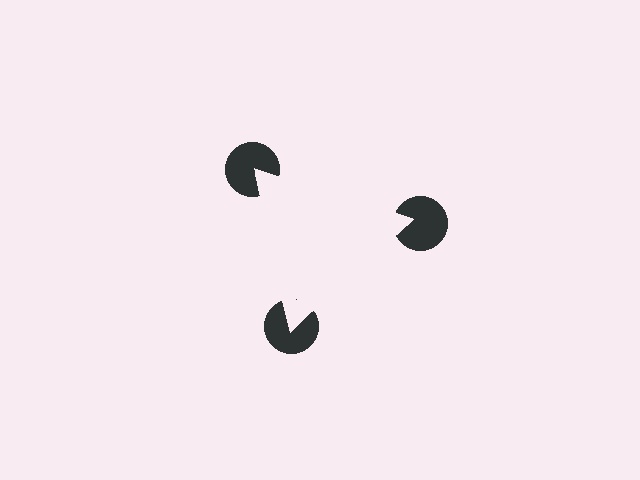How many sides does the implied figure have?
3 sides.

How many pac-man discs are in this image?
There are 3 — one at each vertex of the illusory triangle.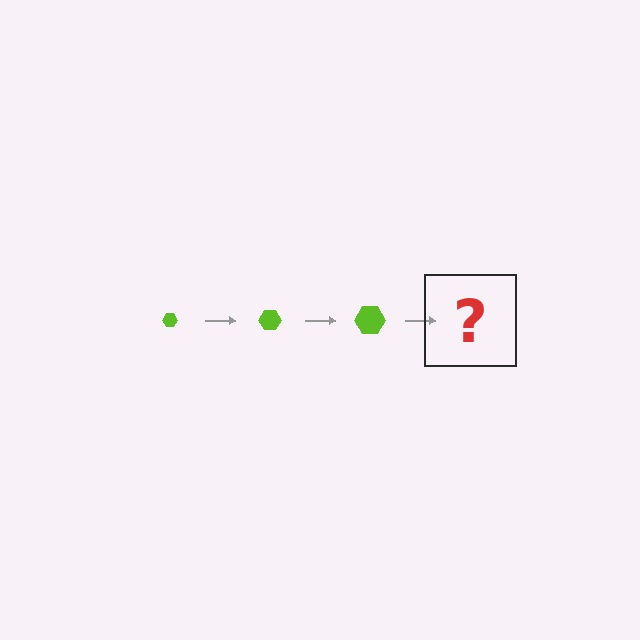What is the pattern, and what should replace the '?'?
The pattern is that the hexagon gets progressively larger each step. The '?' should be a lime hexagon, larger than the previous one.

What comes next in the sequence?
The next element should be a lime hexagon, larger than the previous one.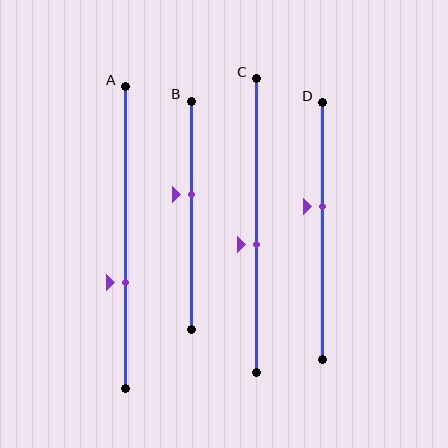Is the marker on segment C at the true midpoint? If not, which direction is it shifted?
No, the marker on segment C is shifted downward by about 6% of the segment length.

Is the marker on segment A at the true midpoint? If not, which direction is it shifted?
No, the marker on segment A is shifted downward by about 15% of the segment length.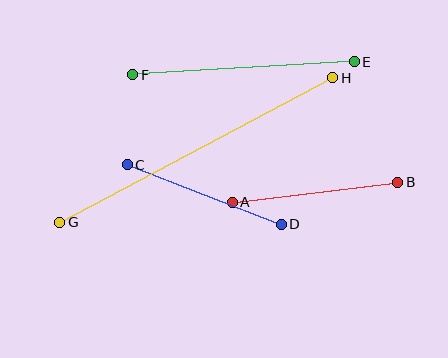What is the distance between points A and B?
The distance is approximately 167 pixels.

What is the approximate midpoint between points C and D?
The midpoint is at approximately (204, 194) pixels.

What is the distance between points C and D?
The distance is approximately 165 pixels.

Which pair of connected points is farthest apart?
Points G and H are farthest apart.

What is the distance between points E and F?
The distance is approximately 222 pixels.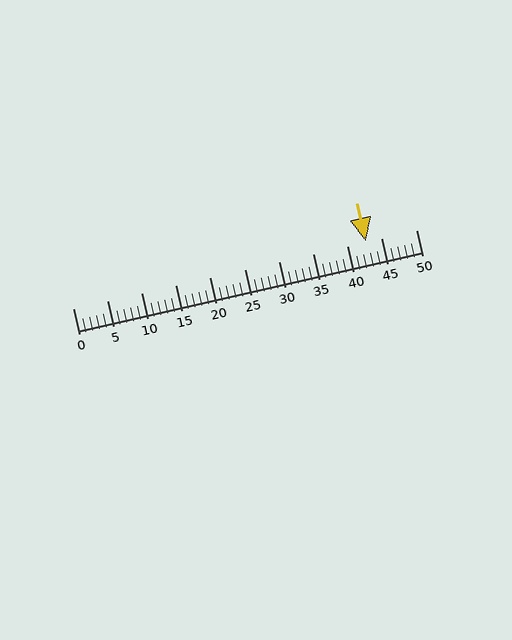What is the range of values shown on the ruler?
The ruler shows values from 0 to 50.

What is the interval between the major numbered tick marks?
The major tick marks are spaced 5 units apart.